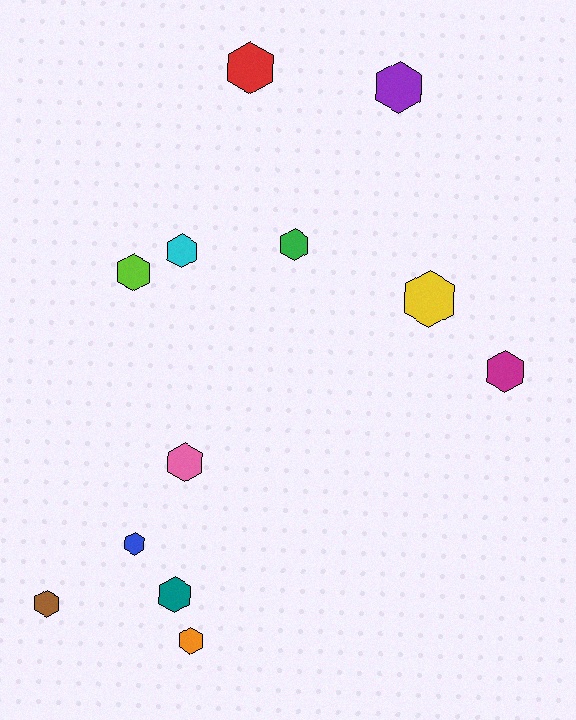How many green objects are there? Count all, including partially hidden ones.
There is 1 green object.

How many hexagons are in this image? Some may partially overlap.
There are 12 hexagons.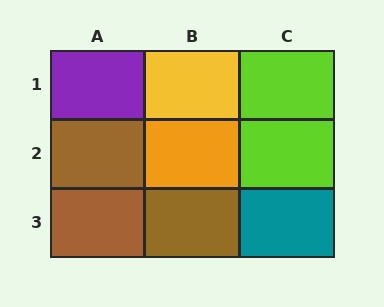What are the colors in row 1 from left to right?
Purple, yellow, lime.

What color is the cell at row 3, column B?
Brown.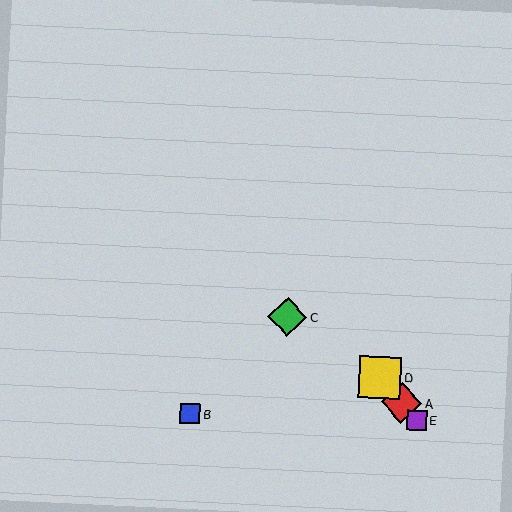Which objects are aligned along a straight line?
Objects A, D, E are aligned along a straight line.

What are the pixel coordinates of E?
Object E is at (417, 420).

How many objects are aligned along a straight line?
3 objects (A, D, E) are aligned along a straight line.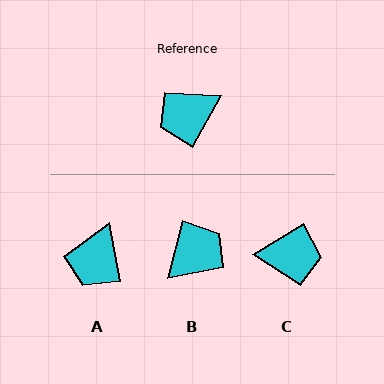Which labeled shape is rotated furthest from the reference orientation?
B, about 166 degrees away.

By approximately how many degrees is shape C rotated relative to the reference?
Approximately 150 degrees counter-clockwise.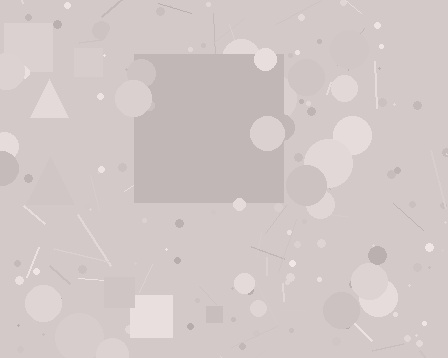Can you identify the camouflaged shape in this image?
The camouflaged shape is a square.